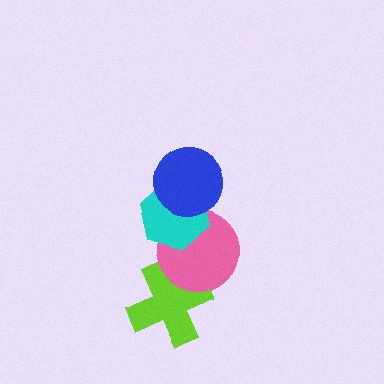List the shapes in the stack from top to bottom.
From top to bottom: the blue circle, the cyan hexagon, the pink circle, the lime cross.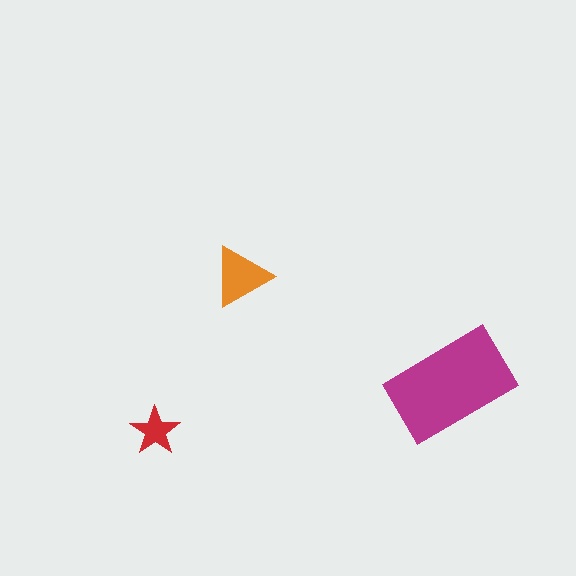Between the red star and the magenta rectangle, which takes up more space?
The magenta rectangle.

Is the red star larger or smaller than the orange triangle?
Smaller.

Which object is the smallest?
The red star.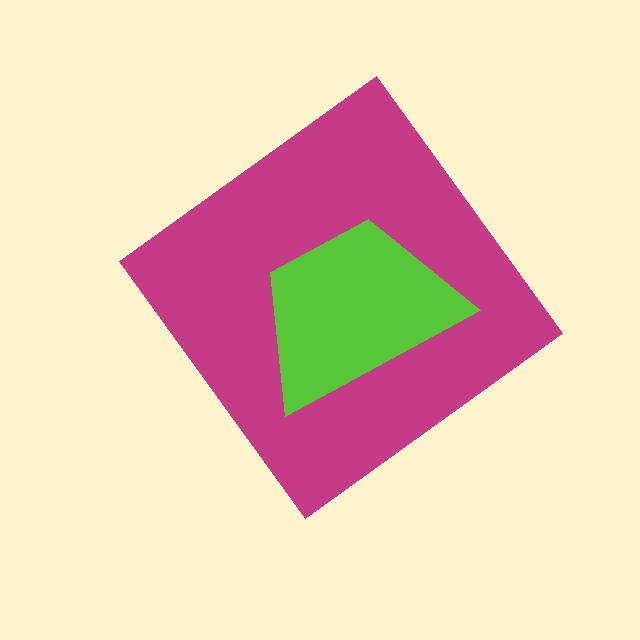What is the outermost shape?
The magenta diamond.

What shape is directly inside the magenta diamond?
The lime trapezoid.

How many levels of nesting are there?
2.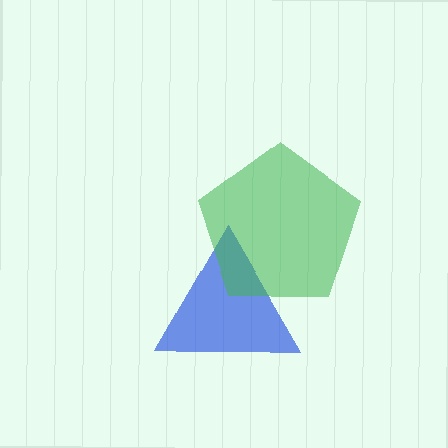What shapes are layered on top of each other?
The layered shapes are: a blue triangle, a green pentagon.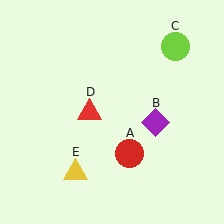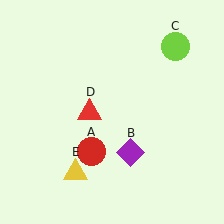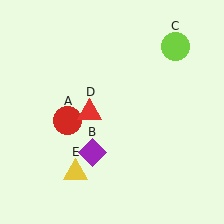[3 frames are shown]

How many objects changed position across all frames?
2 objects changed position: red circle (object A), purple diamond (object B).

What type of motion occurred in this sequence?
The red circle (object A), purple diamond (object B) rotated clockwise around the center of the scene.